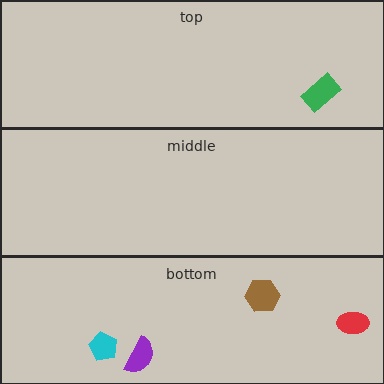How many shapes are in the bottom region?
4.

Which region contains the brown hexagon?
The bottom region.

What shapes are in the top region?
The green rectangle.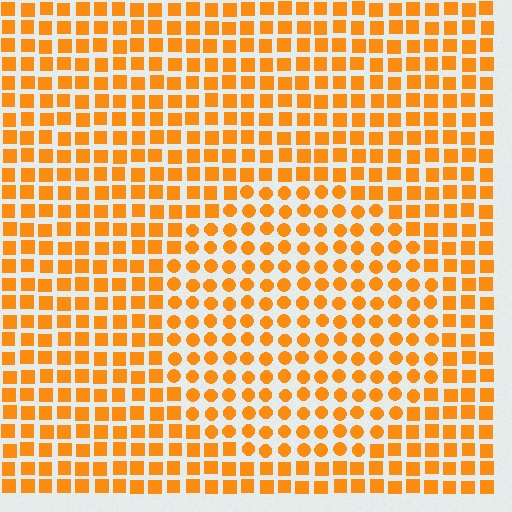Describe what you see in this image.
The image is filled with small orange elements arranged in a uniform grid. A circle-shaped region contains circles, while the surrounding area contains squares. The boundary is defined purely by the change in element shape.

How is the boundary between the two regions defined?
The boundary is defined by a change in element shape: circles inside vs. squares outside. All elements share the same color and spacing.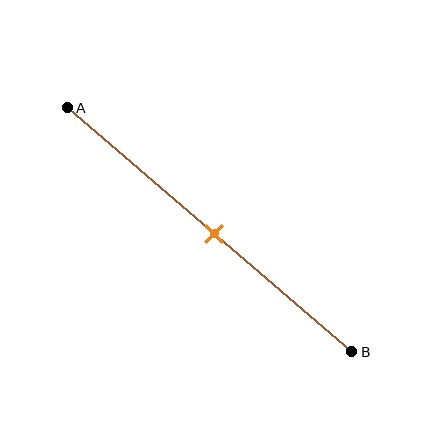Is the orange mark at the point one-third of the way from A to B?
No, the mark is at about 50% from A, not at the 33% one-third point.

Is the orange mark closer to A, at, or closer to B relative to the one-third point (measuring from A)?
The orange mark is closer to point B than the one-third point of segment AB.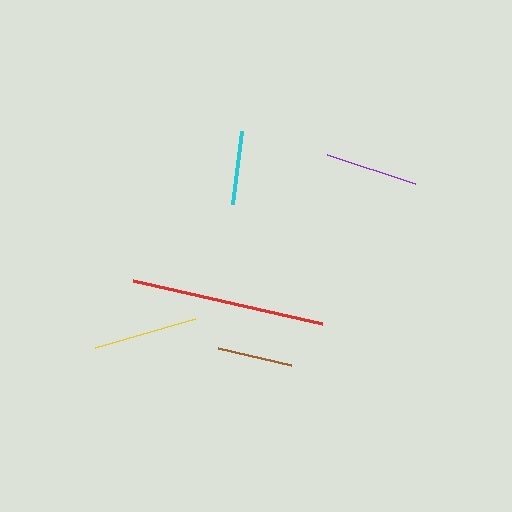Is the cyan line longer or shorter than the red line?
The red line is longer than the cyan line.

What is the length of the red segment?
The red segment is approximately 194 pixels long.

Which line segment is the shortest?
The cyan line is the shortest at approximately 73 pixels.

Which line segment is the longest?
The red line is the longest at approximately 194 pixels.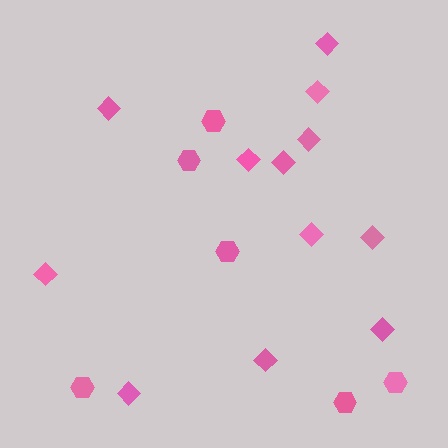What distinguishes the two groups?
There are 2 groups: one group of diamonds (12) and one group of hexagons (6).